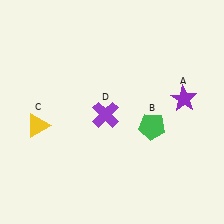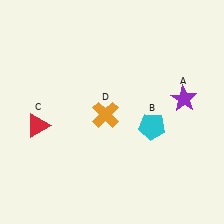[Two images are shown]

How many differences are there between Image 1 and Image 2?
There are 3 differences between the two images.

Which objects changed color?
B changed from green to cyan. C changed from yellow to red. D changed from purple to orange.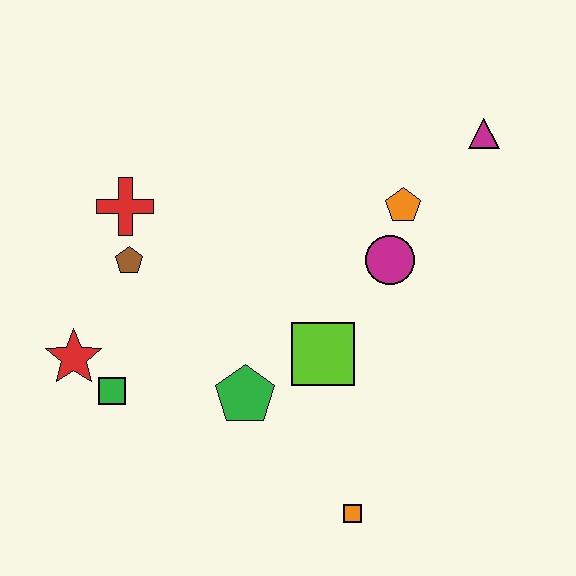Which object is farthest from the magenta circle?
The red star is farthest from the magenta circle.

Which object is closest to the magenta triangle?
The orange pentagon is closest to the magenta triangle.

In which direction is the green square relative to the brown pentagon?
The green square is below the brown pentagon.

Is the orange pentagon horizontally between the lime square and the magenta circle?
No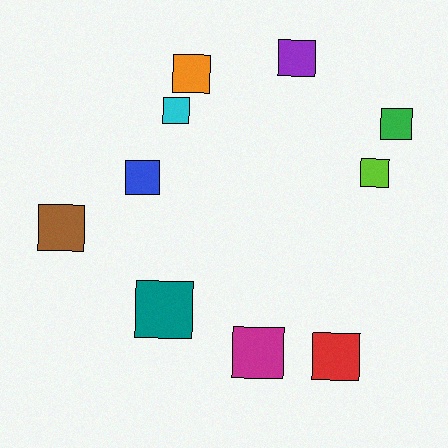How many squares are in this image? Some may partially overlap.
There are 10 squares.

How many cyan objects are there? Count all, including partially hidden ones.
There is 1 cyan object.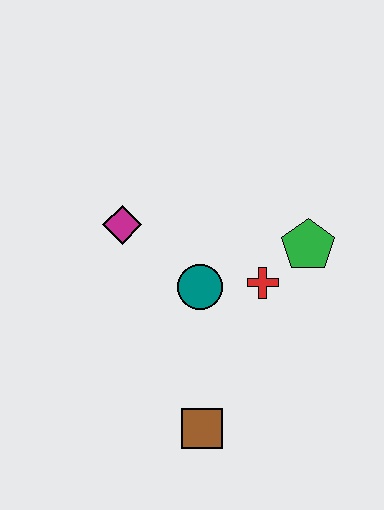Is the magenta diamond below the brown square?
No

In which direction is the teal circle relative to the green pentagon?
The teal circle is to the left of the green pentagon.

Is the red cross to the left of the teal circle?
No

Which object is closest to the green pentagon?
The red cross is closest to the green pentagon.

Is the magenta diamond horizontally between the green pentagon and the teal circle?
No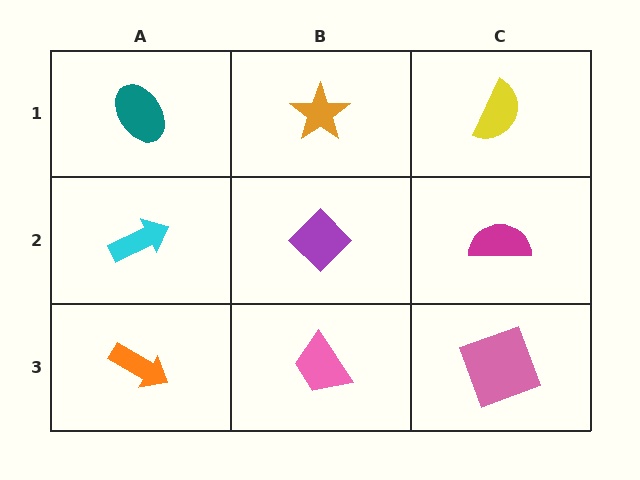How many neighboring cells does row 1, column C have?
2.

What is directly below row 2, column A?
An orange arrow.